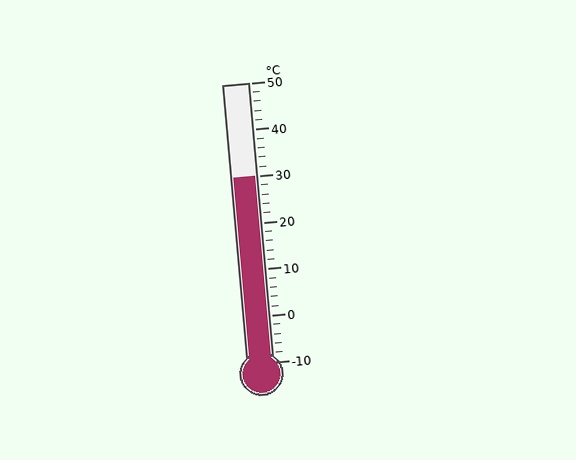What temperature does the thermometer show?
The thermometer shows approximately 30°C.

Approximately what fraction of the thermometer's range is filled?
The thermometer is filled to approximately 65% of its range.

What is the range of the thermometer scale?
The thermometer scale ranges from -10°C to 50°C.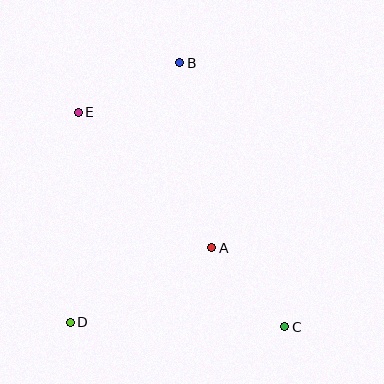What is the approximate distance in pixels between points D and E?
The distance between D and E is approximately 210 pixels.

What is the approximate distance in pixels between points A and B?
The distance between A and B is approximately 188 pixels.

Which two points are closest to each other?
Points A and C are closest to each other.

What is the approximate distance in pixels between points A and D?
The distance between A and D is approximately 160 pixels.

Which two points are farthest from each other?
Points C and E are farthest from each other.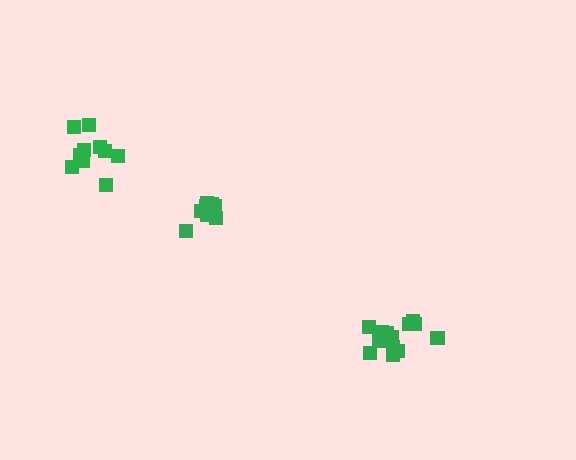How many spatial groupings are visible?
There are 3 spatial groupings.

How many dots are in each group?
Group 1: 8 dots, Group 2: 13 dots, Group 3: 10 dots (31 total).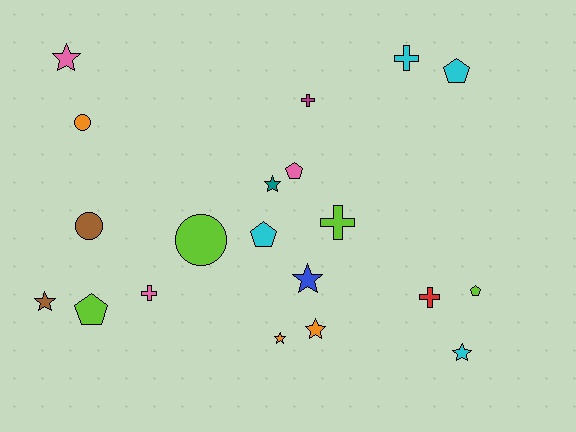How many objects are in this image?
There are 20 objects.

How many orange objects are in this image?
There are 3 orange objects.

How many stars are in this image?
There are 7 stars.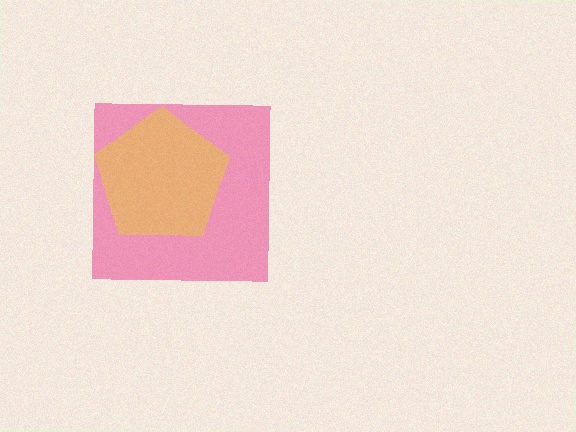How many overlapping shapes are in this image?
There are 2 overlapping shapes in the image.